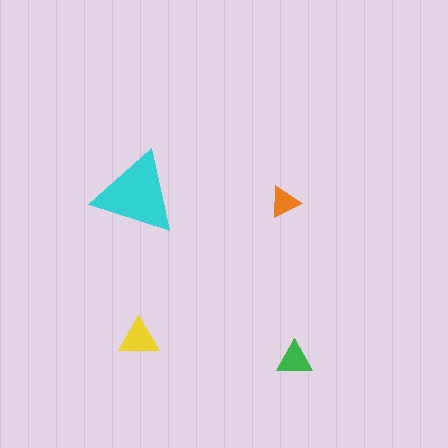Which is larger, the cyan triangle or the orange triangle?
The cyan one.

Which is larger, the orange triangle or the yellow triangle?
The yellow one.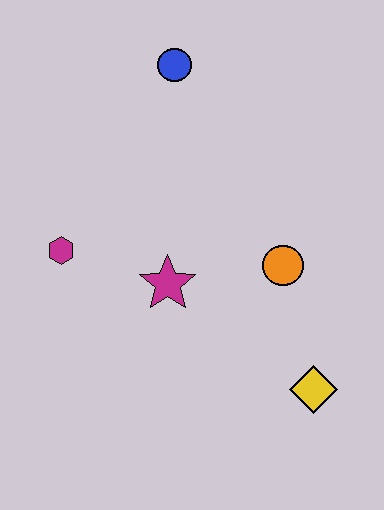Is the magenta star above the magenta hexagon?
No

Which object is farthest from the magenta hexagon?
The yellow diamond is farthest from the magenta hexagon.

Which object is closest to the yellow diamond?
The orange circle is closest to the yellow diamond.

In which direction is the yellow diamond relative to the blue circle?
The yellow diamond is below the blue circle.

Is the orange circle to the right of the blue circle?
Yes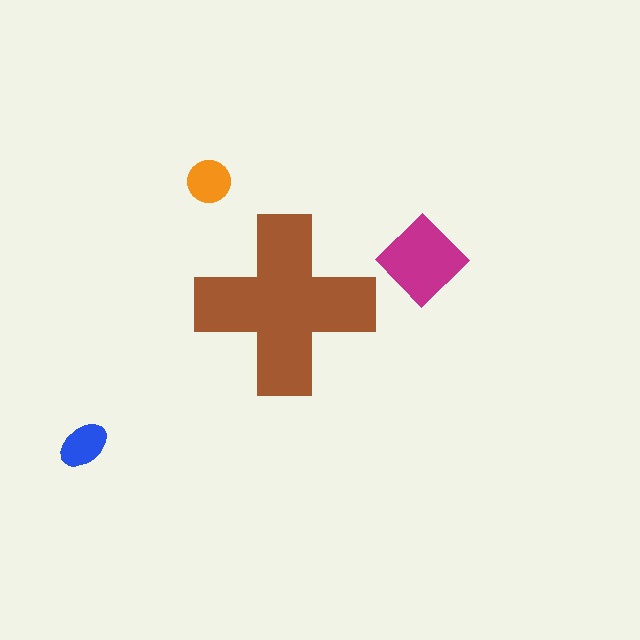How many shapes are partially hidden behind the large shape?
0 shapes are partially hidden.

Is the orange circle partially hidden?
No, the orange circle is fully visible.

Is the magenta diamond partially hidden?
No, the magenta diamond is fully visible.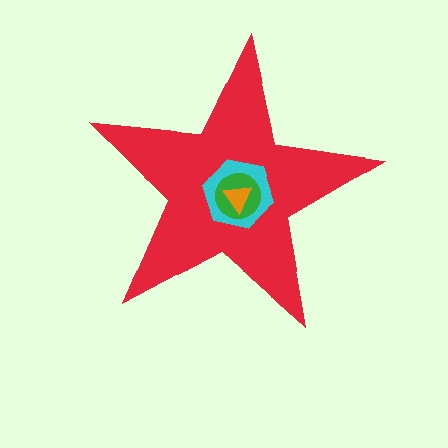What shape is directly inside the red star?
The cyan hexagon.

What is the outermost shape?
The red star.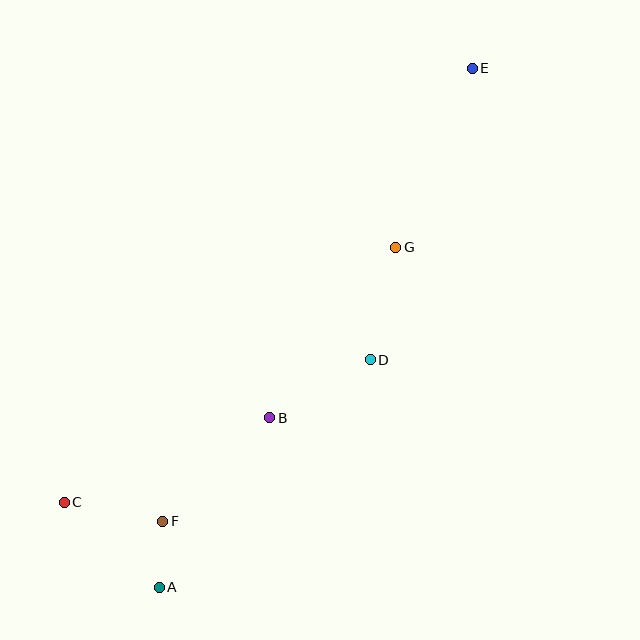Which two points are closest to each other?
Points A and F are closest to each other.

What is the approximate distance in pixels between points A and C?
The distance between A and C is approximately 128 pixels.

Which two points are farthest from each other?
Points A and E are farthest from each other.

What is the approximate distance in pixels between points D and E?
The distance between D and E is approximately 309 pixels.